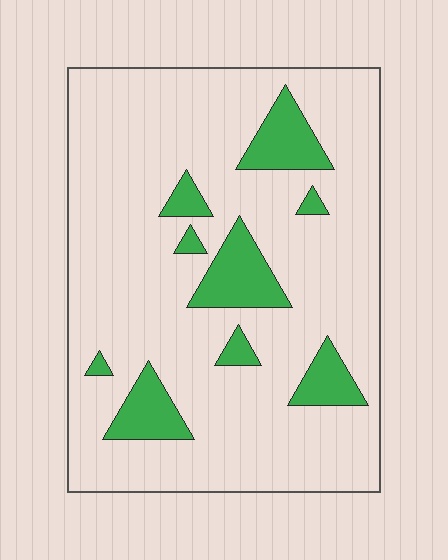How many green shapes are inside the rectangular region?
9.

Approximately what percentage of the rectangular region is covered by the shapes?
Approximately 15%.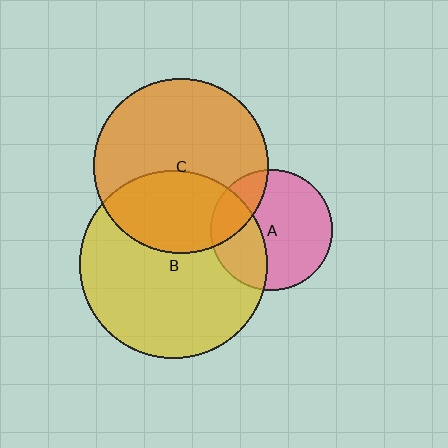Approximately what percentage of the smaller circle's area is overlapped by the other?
Approximately 35%.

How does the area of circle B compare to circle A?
Approximately 2.4 times.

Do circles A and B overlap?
Yes.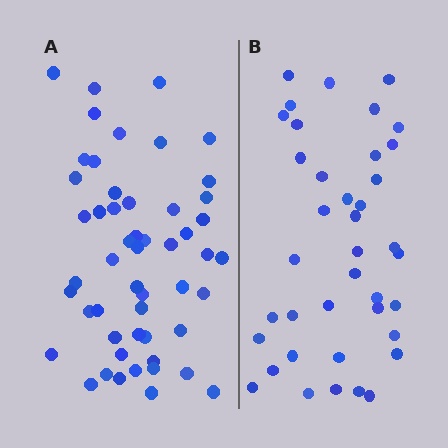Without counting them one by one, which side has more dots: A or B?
Region A (the left region) has more dots.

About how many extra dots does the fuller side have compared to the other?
Region A has approximately 15 more dots than region B.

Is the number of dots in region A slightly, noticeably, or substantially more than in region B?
Region A has noticeably more, but not dramatically so. The ratio is roughly 1.3 to 1.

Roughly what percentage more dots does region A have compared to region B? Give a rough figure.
About 35% more.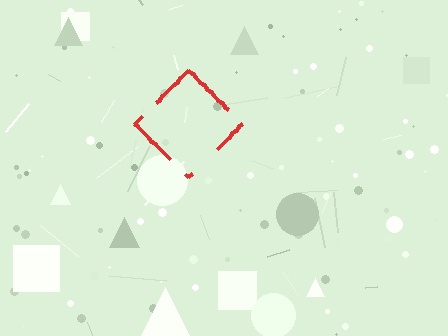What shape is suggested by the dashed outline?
The dashed outline suggests a diamond.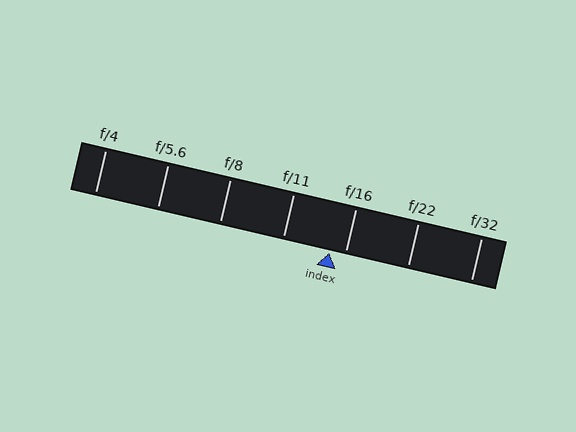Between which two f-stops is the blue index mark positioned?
The index mark is between f/11 and f/16.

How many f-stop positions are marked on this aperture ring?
There are 7 f-stop positions marked.